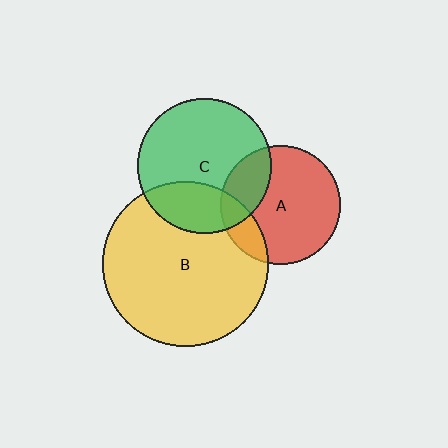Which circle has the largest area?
Circle B (yellow).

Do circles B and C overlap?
Yes.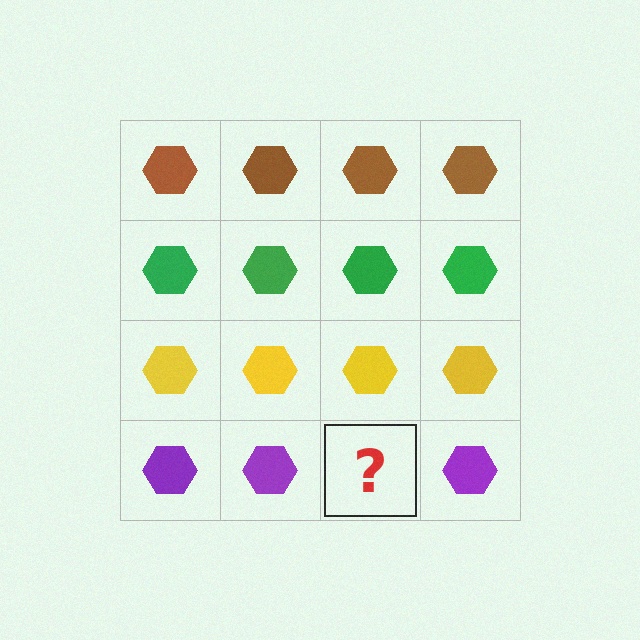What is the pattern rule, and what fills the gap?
The rule is that each row has a consistent color. The gap should be filled with a purple hexagon.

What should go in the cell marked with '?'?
The missing cell should contain a purple hexagon.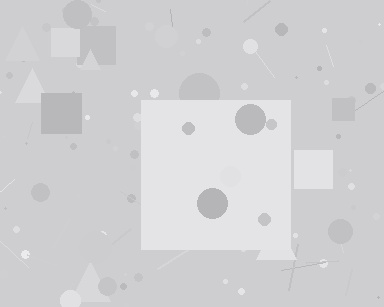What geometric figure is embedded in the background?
A square is embedded in the background.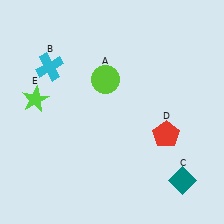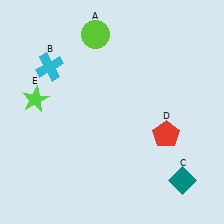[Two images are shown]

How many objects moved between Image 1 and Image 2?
1 object moved between the two images.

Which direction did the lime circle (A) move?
The lime circle (A) moved up.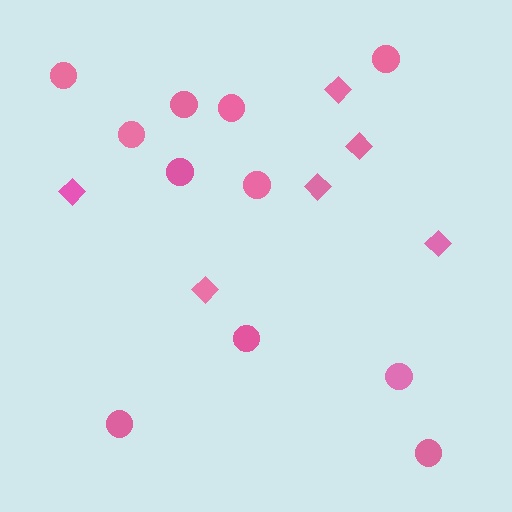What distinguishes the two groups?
There are 2 groups: one group of diamonds (6) and one group of circles (11).